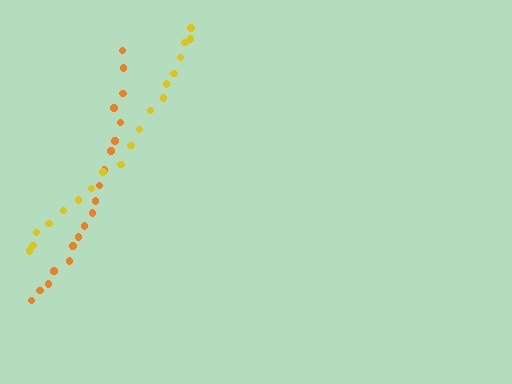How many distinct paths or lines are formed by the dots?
There are 2 distinct paths.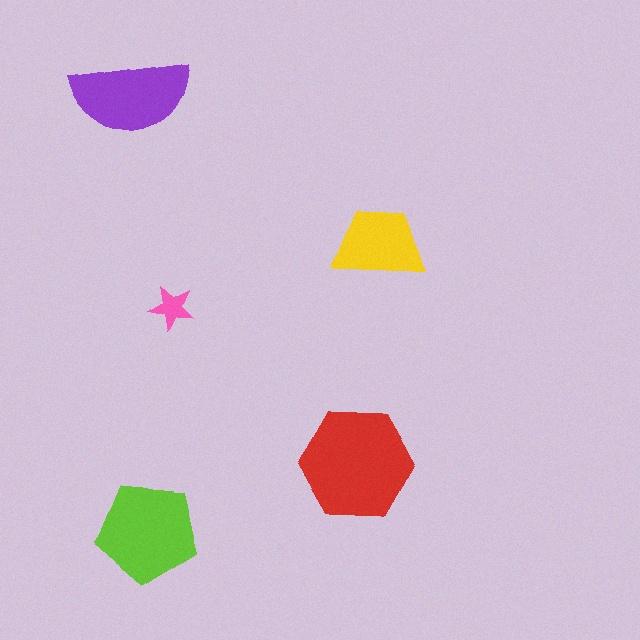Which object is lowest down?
The lime pentagon is bottommost.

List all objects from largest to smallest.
The red hexagon, the lime pentagon, the purple semicircle, the yellow trapezoid, the pink star.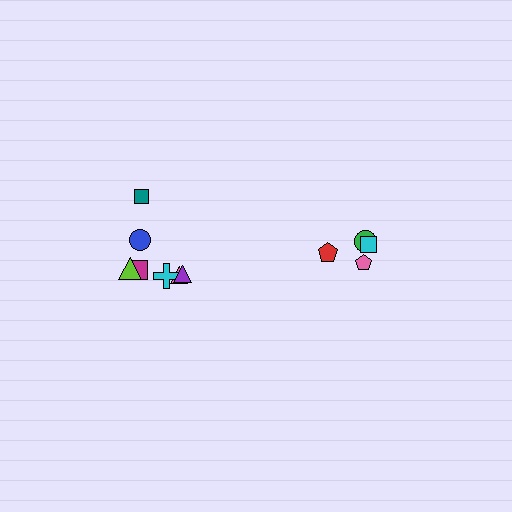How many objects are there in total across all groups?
There are 11 objects.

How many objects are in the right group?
There are 4 objects.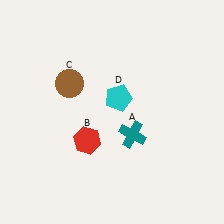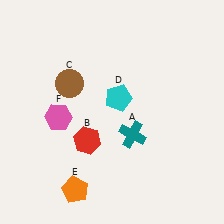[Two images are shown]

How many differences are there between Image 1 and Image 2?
There are 2 differences between the two images.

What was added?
An orange pentagon (E), a pink hexagon (F) were added in Image 2.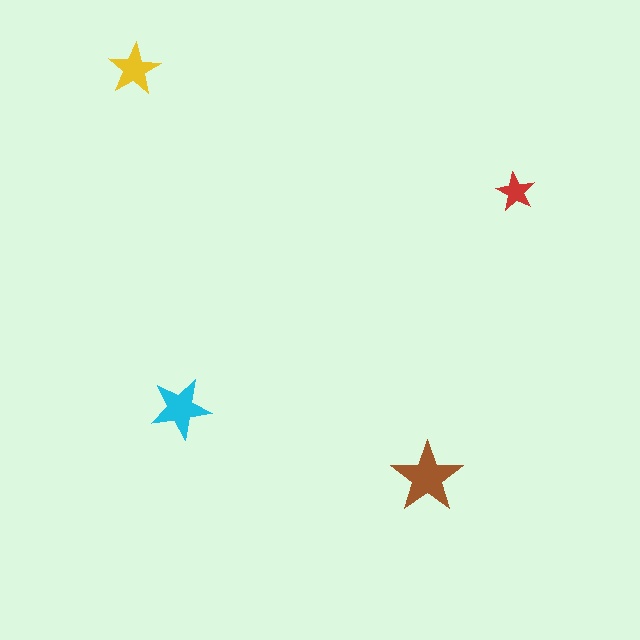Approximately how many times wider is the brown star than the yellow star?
About 1.5 times wider.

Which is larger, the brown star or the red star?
The brown one.